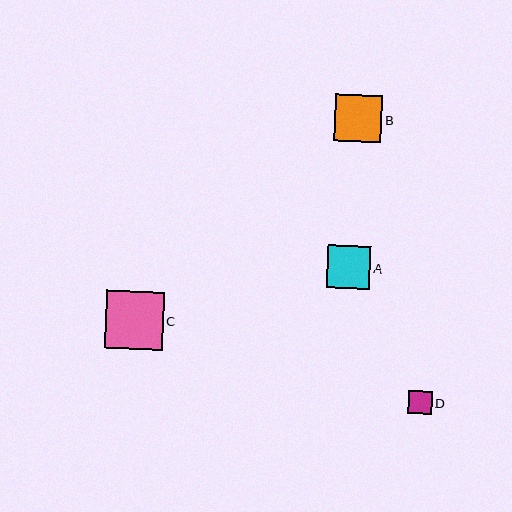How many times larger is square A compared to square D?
Square A is approximately 1.9 times the size of square D.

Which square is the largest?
Square C is the largest with a size of approximately 58 pixels.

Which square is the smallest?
Square D is the smallest with a size of approximately 23 pixels.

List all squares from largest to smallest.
From largest to smallest: C, B, A, D.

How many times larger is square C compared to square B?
Square C is approximately 1.2 times the size of square B.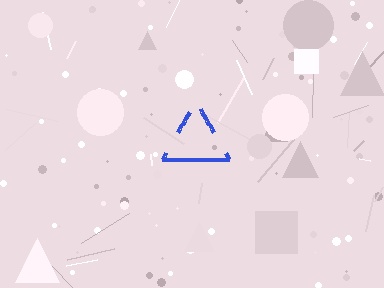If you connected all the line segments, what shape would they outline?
They would outline a triangle.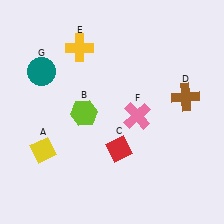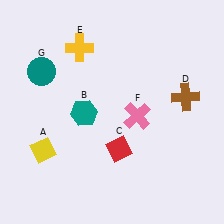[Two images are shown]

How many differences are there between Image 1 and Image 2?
There is 1 difference between the two images.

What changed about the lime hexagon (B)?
In Image 1, B is lime. In Image 2, it changed to teal.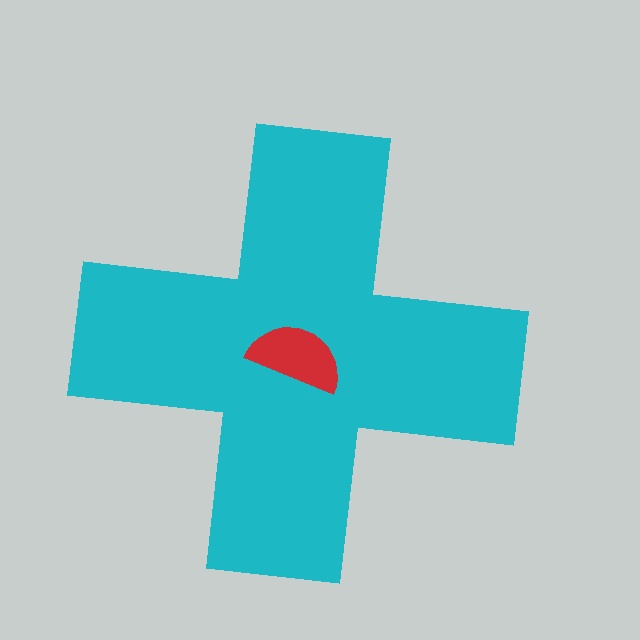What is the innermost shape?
The red semicircle.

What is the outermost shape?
The cyan cross.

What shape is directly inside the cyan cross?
The red semicircle.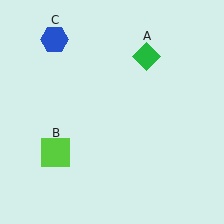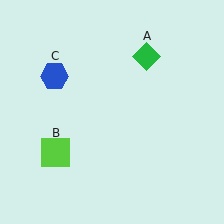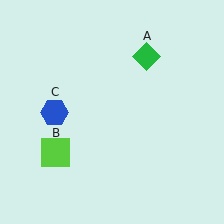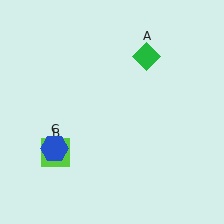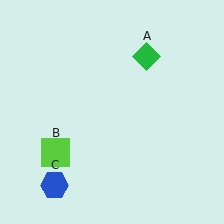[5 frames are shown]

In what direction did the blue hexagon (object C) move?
The blue hexagon (object C) moved down.